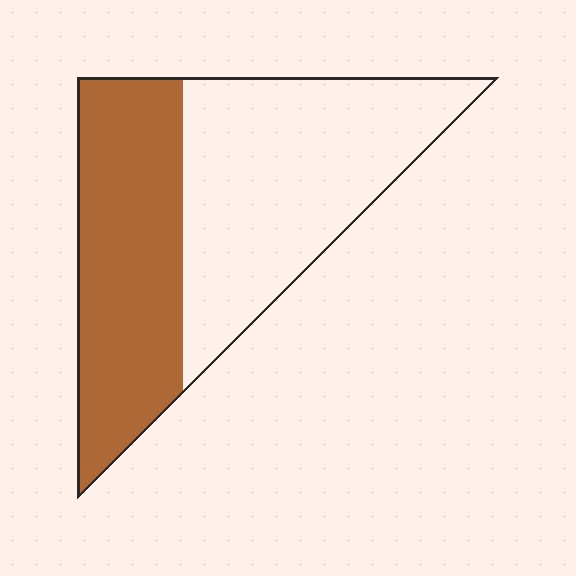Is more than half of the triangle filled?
No.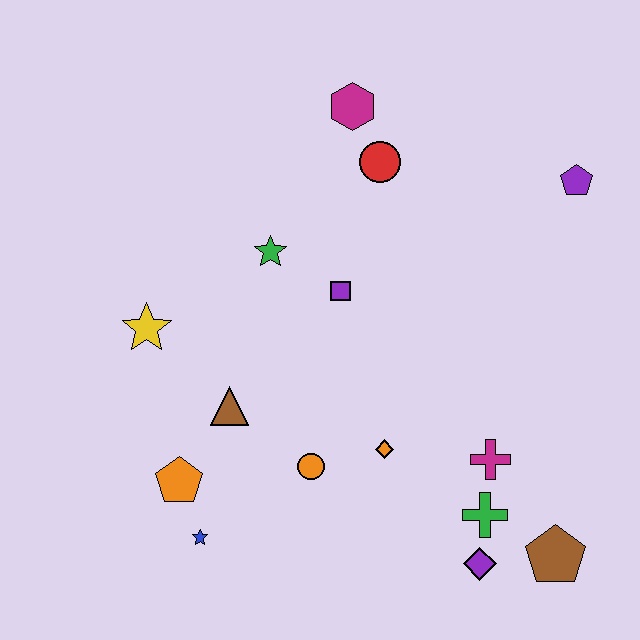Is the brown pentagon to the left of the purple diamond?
No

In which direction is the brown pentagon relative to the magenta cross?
The brown pentagon is below the magenta cross.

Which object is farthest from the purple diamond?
The magenta hexagon is farthest from the purple diamond.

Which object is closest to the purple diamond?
The green cross is closest to the purple diamond.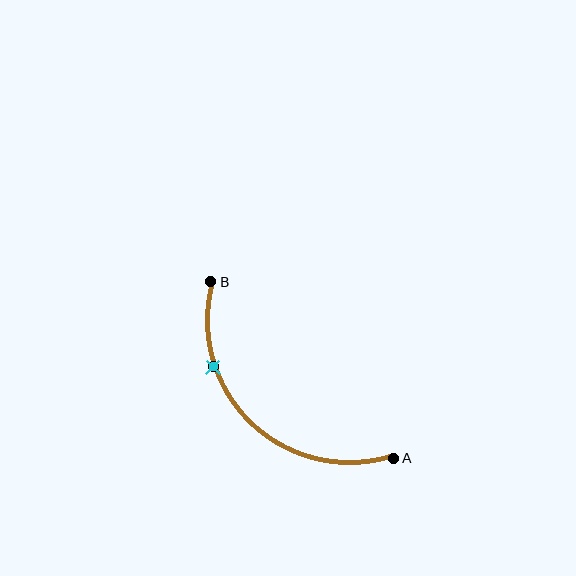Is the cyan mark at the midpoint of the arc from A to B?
No. The cyan mark lies on the arc but is closer to endpoint B. The arc midpoint would be at the point on the curve equidistant along the arc from both A and B.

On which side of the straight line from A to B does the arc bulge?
The arc bulges below and to the left of the straight line connecting A and B.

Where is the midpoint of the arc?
The arc midpoint is the point on the curve farthest from the straight line joining A and B. It sits below and to the left of that line.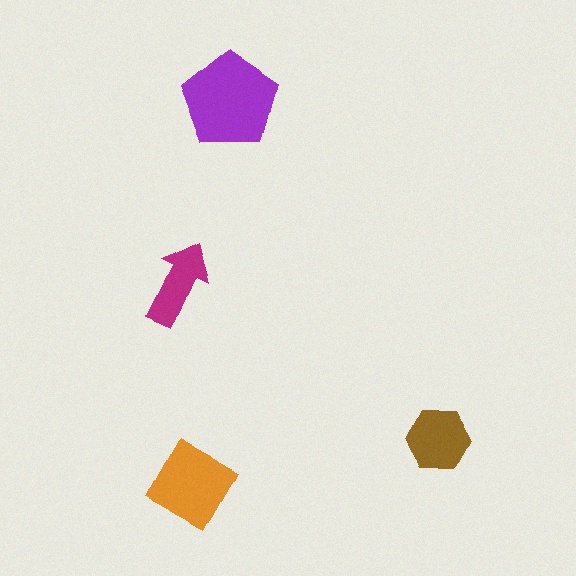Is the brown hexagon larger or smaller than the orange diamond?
Smaller.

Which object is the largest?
The purple pentagon.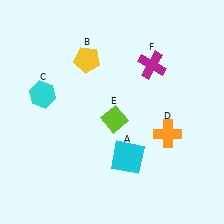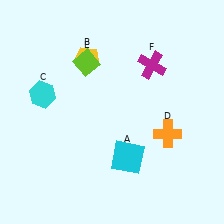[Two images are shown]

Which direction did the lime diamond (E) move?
The lime diamond (E) moved up.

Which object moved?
The lime diamond (E) moved up.